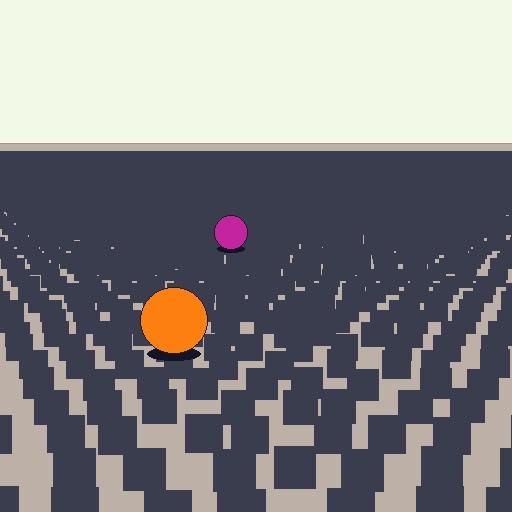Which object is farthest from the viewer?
The magenta circle is farthest from the viewer. It appears smaller and the ground texture around it is denser.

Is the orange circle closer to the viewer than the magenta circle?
Yes. The orange circle is closer — you can tell from the texture gradient: the ground texture is coarser near it.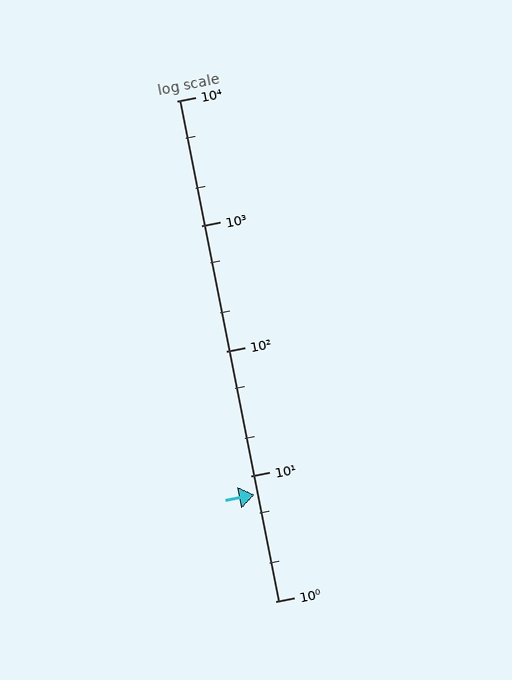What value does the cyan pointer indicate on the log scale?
The pointer indicates approximately 7.1.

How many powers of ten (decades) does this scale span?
The scale spans 4 decades, from 1 to 10000.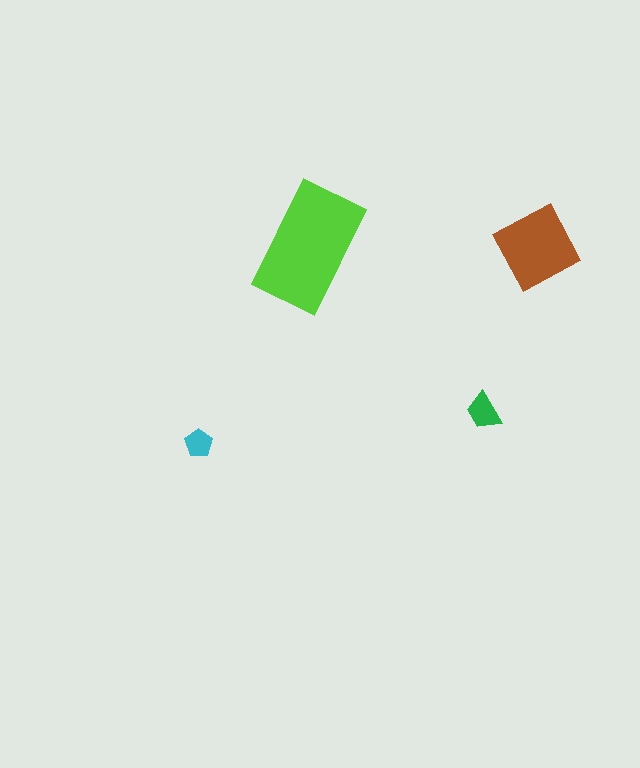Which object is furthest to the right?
The brown square is rightmost.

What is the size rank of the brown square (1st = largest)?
2nd.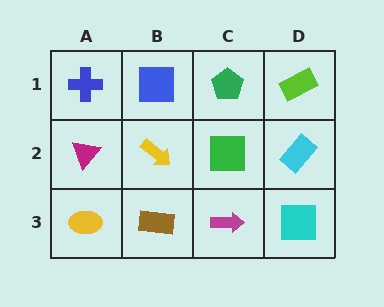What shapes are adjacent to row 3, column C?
A green square (row 2, column C), a brown rectangle (row 3, column B), a cyan square (row 3, column D).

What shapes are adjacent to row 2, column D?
A lime rectangle (row 1, column D), a cyan square (row 3, column D), a green square (row 2, column C).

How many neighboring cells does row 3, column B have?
3.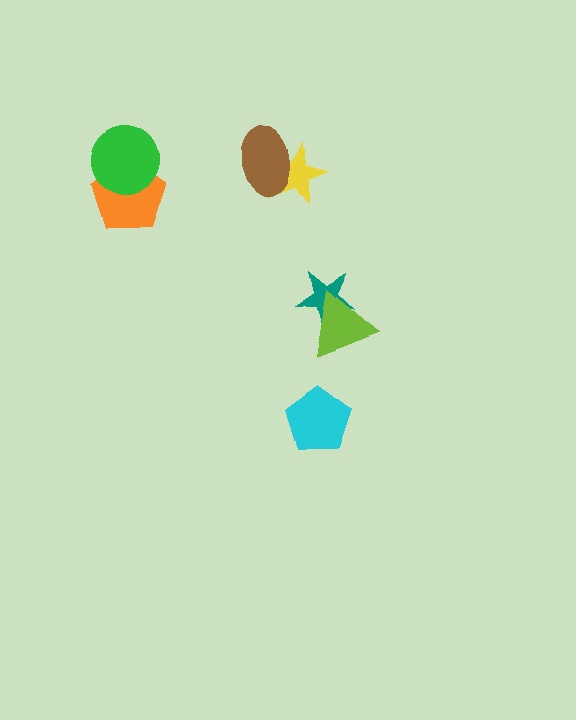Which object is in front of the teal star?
The lime triangle is in front of the teal star.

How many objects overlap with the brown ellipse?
1 object overlaps with the brown ellipse.